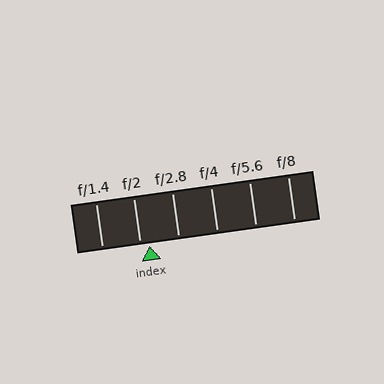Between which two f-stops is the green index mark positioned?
The index mark is between f/2 and f/2.8.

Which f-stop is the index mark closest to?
The index mark is closest to f/2.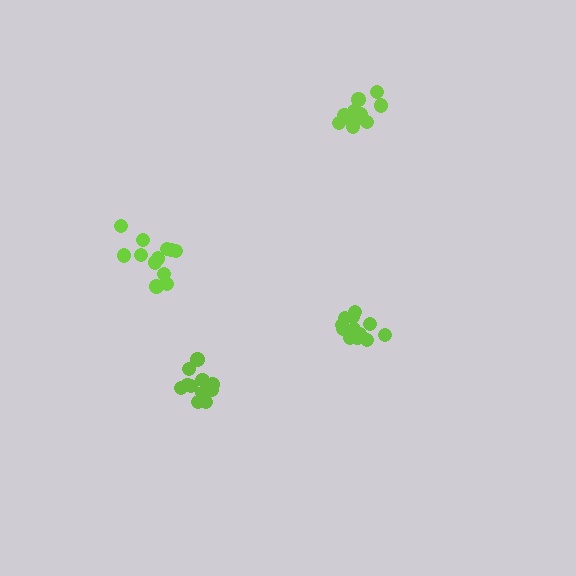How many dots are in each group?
Group 1: 12 dots, Group 2: 12 dots, Group 3: 12 dots, Group 4: 11 dots (47 total).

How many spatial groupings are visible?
There are 4 spatial groupings.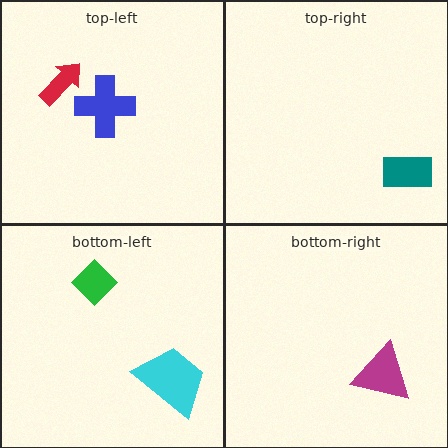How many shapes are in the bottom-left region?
2.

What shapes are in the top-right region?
The teal rectangle.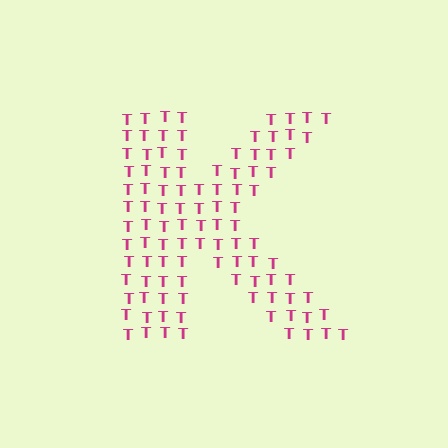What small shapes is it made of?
It is made of small letter T's.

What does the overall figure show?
The overall figure shows the letter K.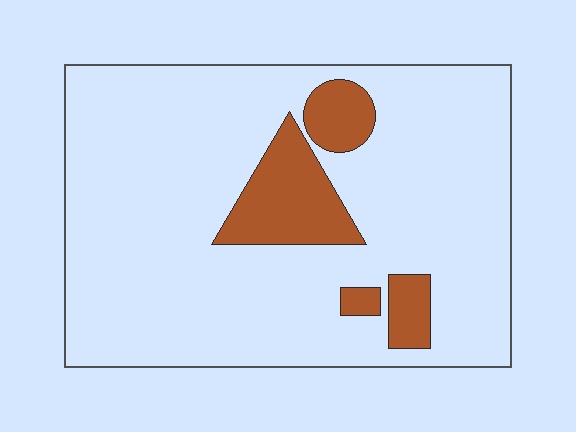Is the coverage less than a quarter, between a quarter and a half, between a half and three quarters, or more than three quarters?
Less than a quarter.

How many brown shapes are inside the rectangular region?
4.